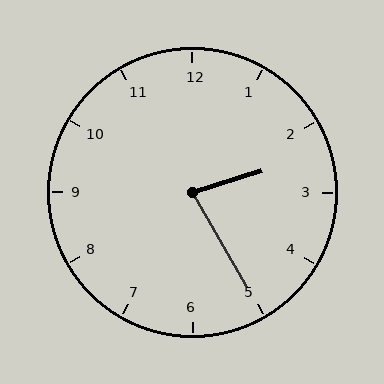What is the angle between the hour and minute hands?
Approximately 78 degrees.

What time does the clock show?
2:25.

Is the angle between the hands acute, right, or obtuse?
It is acute.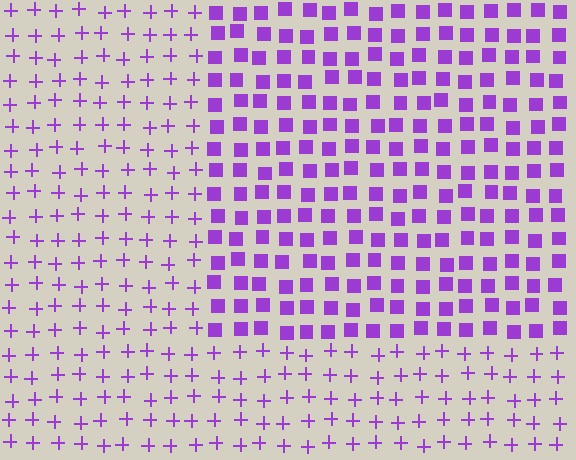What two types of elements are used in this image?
The image uses squares inside the rectangle region and plus signs outside it.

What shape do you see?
I see a rectangle.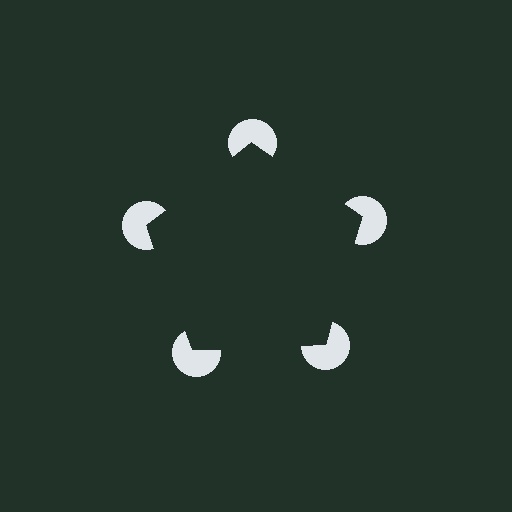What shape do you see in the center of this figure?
An illusory pentagon — its edges are inferred from the aligned wedge cuts in the pac-man discs, not physically drawn.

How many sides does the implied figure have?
5 sides.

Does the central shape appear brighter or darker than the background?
It typically appears slightly darker than the background, even though no actual brightness change is drawn.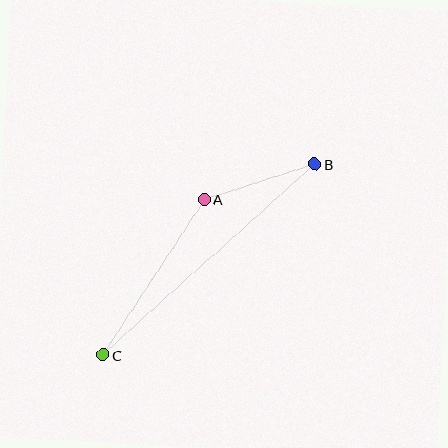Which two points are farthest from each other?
Points B and C are farthest from each other.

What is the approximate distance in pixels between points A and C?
The distance between A and C is approximately 186 pixels.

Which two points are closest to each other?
Points A and B are closest to each other.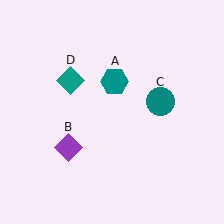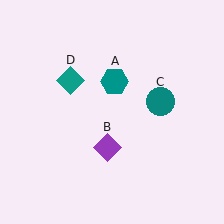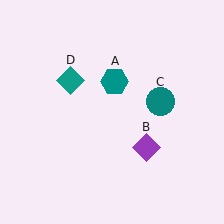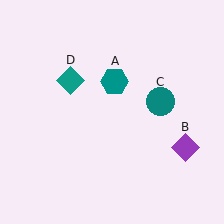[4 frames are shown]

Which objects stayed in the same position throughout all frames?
Teal hexagon (object A) and teal circle (object C) and teal diamond (object D) remained stationary.